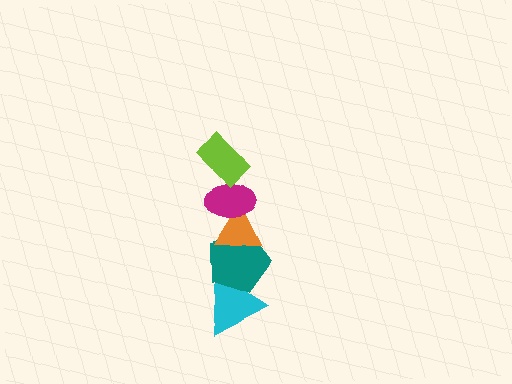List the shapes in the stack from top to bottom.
From top to bottom: the lime rectangle, the magenta ellipse, the orange triangle, the teal pentagon, the cyan triangle.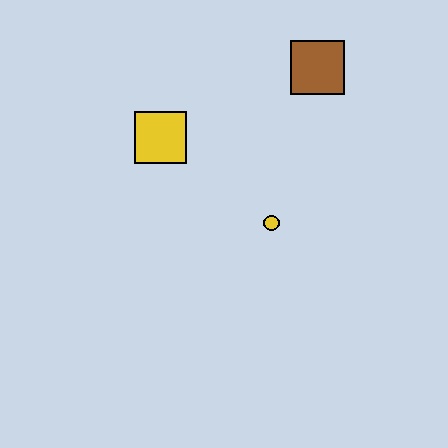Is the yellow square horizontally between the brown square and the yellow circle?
No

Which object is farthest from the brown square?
The yellow square is farthest from the brown square.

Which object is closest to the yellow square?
The yellow circle is closest to the yellow square.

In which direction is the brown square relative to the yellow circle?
The brown square is above the yellow circle.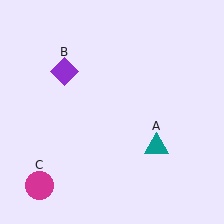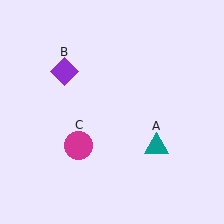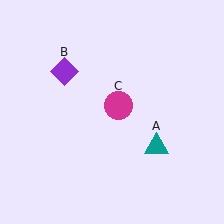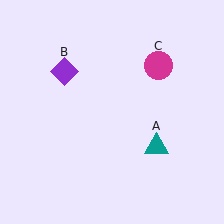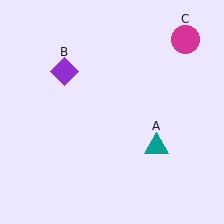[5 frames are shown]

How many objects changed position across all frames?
1 object changed position: magenta circle (object C).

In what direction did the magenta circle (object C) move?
The magenta circle (object C) moved up and to the right.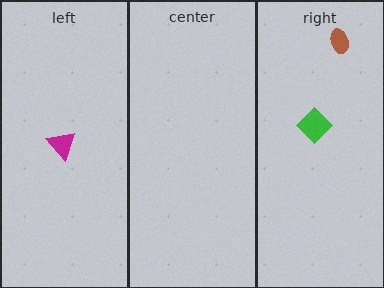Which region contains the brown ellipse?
The right region.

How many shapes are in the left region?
1.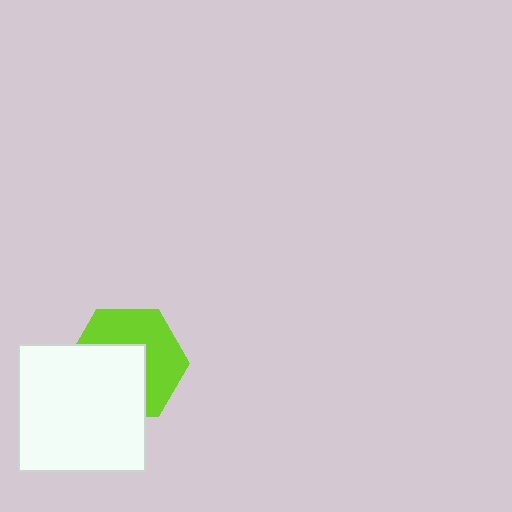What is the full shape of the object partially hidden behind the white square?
The partially hidden object is a lime hexagon.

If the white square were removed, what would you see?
You would see the complete lime hexagon.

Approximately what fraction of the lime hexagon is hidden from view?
Roughly 49% of the lime hexagon is hidden behind the white square.